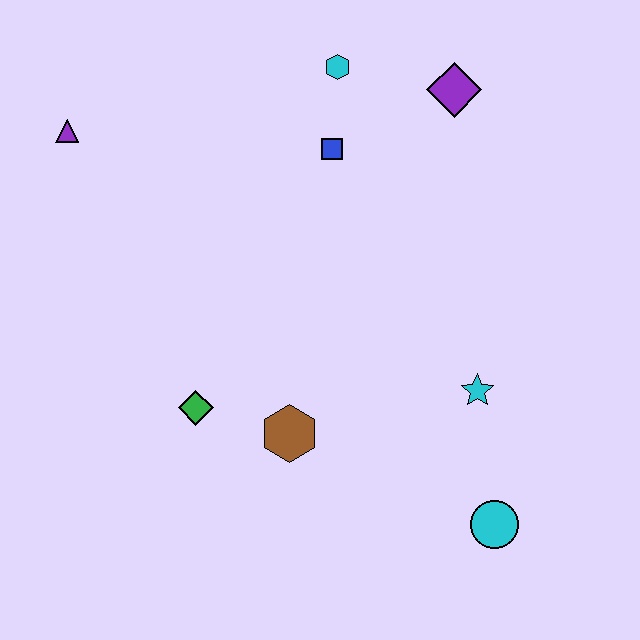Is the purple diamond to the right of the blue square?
Yes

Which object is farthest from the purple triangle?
The cyan circle is farthest from the purple triangle.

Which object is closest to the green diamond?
The brown hexagon is closest to the green diamond.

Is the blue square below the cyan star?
No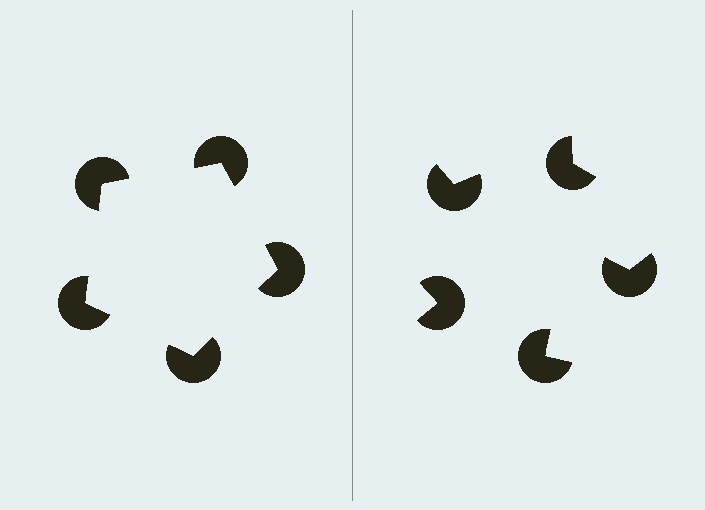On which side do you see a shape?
An illusory pentagon appears on the left side. On the right side the wedge cuts are rotated, so no coherent shape forms.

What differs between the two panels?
The pac-man discs are positioned identically on both sides; only the wedge orientations differ. On the left they align to a pentagon; on the right they are misaligned.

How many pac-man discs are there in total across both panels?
10 — 5 on each side.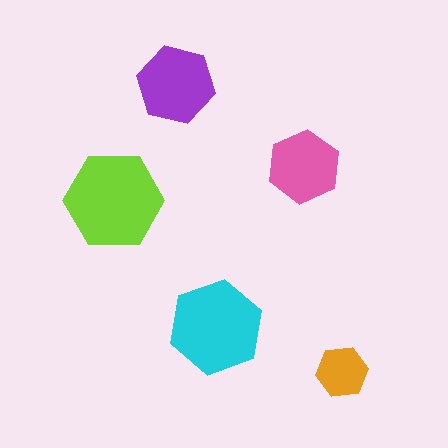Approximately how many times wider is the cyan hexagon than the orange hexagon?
About 2 times wider.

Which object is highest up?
The purple hexagon is topmost.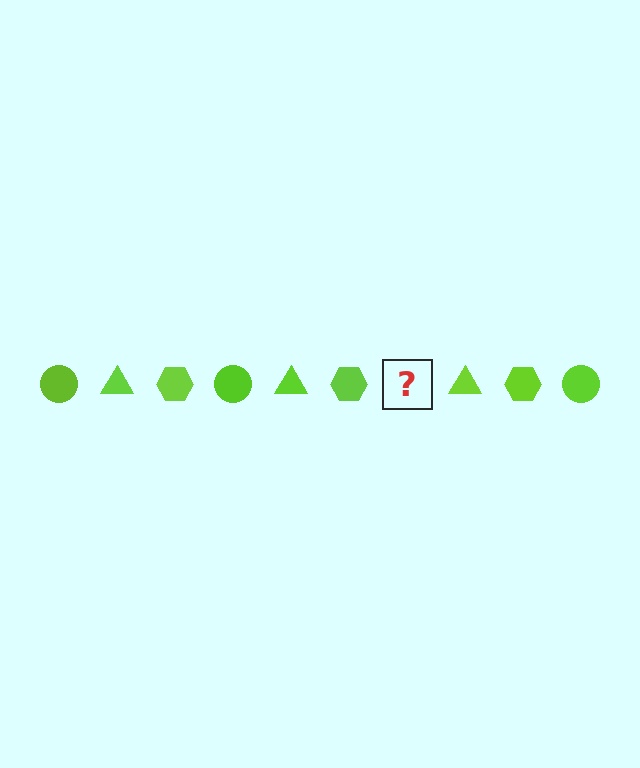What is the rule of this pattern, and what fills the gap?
The rule is that the pattern cycles through circle, triangle, hexagon shapes in lime. The gap should be filled with a lime circle.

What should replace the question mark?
The question mark should be replaced with a lime circle.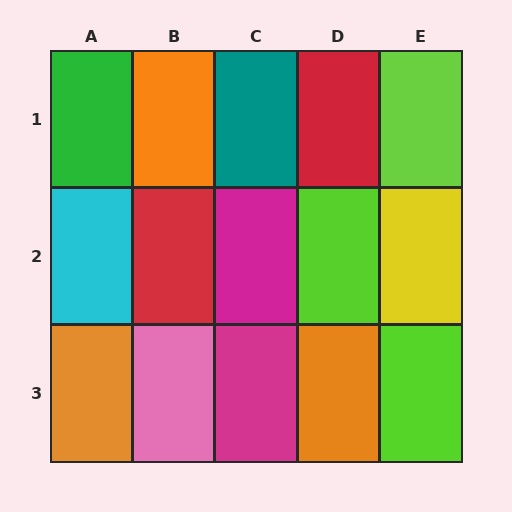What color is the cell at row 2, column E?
Yellow.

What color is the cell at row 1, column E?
Lime.